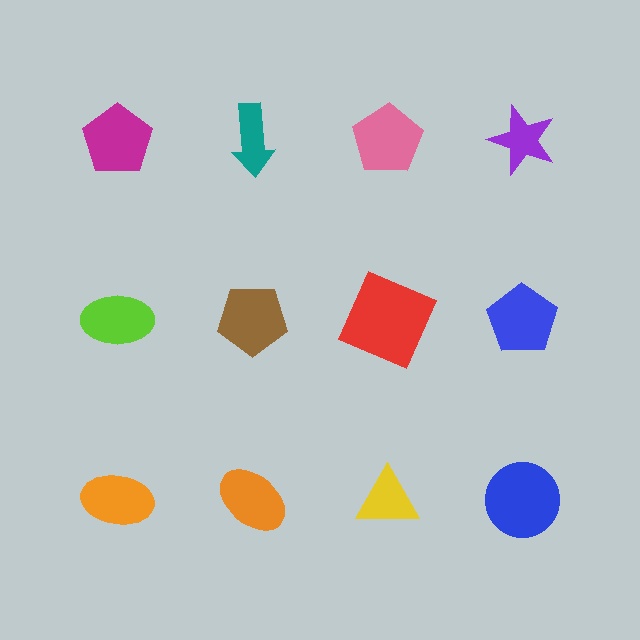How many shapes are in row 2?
4 shapes.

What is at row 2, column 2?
A brown pentagon.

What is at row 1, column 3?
A pink pentagon.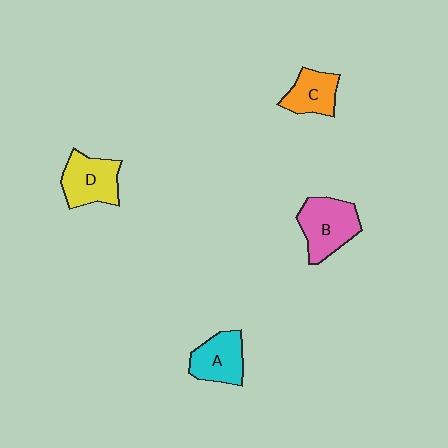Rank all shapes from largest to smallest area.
From largest to smallest: B (pink), D (yellow), A (cyan), C (orange).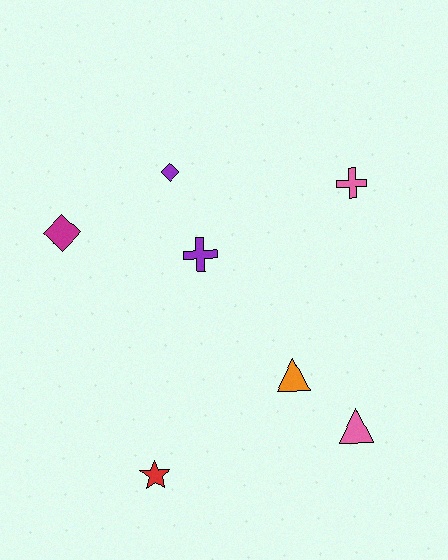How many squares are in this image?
There are no squares.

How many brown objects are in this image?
There are no brown objects.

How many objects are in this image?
There are 7 objects.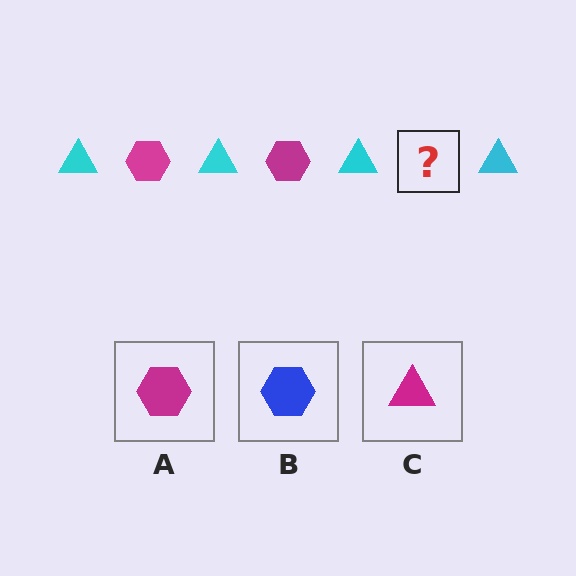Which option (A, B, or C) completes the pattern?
A.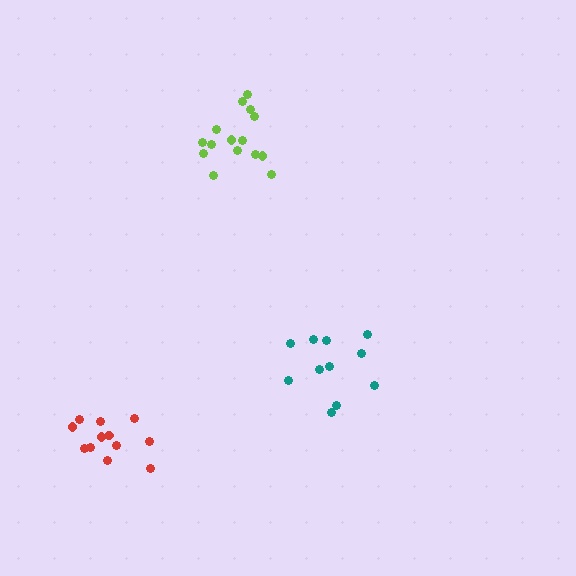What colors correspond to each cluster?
The clusters are colored: teal, red, lime.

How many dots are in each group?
Group 1: 11 dots, Group 2: 12 dots, Group 3: 15 dots (38 total).